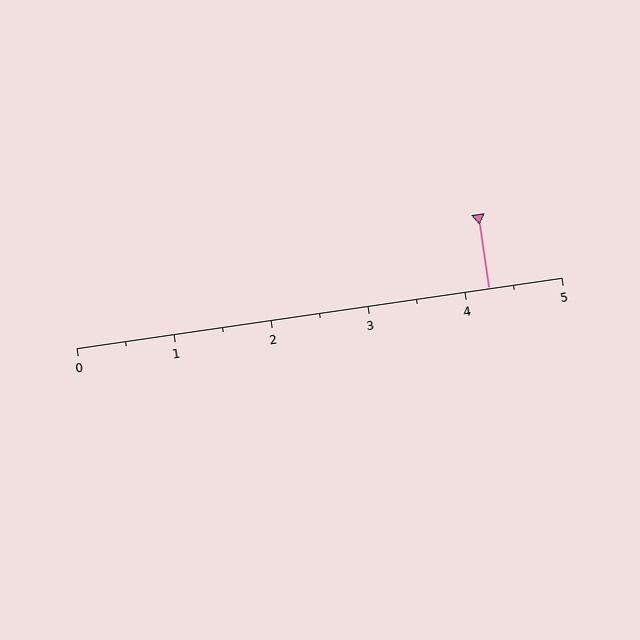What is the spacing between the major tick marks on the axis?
The major ticks are spaced 1 apart.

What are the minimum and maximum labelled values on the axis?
The axis runs from 0 to 5.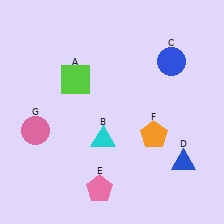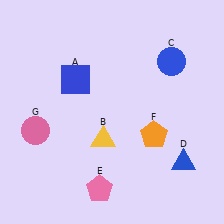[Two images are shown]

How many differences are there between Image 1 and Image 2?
There are 2 differences between the two images.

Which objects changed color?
A changed from lime to blue. B changed from cyan to yellow.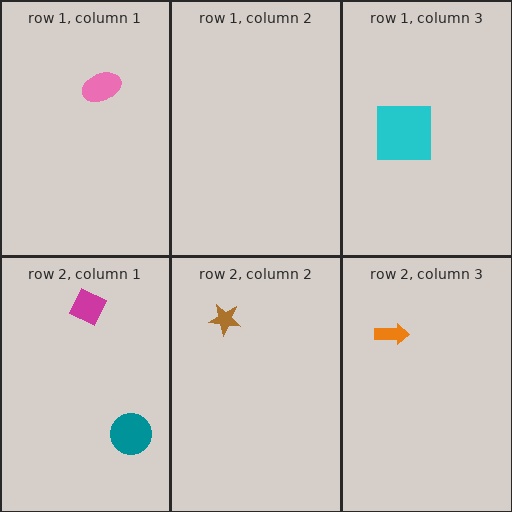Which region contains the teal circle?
The row 2, column 1 region.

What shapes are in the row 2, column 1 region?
The magenta diamond, the teal circle.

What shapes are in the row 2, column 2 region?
The brown star.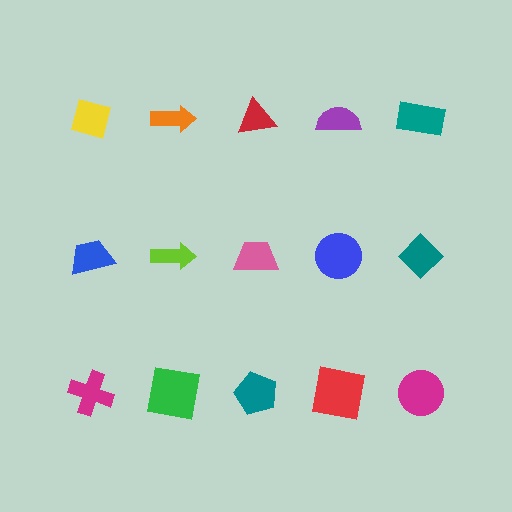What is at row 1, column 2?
An orange arrow.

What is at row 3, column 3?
A teal pentagon.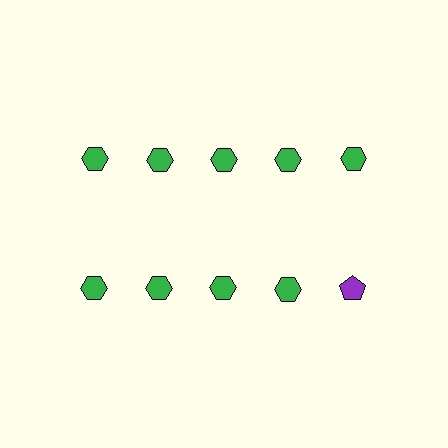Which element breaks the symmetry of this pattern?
The purple pentagon in the second row, rightmost column breaks the symmetry. All other shapes are green hexagons.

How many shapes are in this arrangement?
There are 10 shapes arranged in a grid pattern.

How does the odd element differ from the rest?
It differs in both color (purple instead of green) and shape (pentagon instead of hexagon).